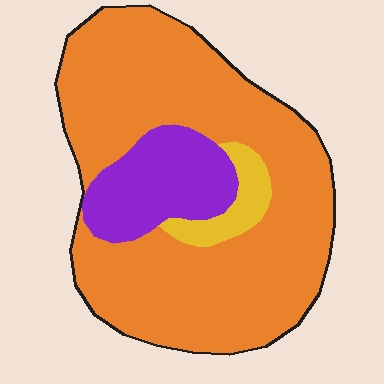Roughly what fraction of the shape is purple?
Purple covers 17% of the shape.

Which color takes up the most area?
Orange, at roughly 75%.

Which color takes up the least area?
Yellow, at roughly 5%.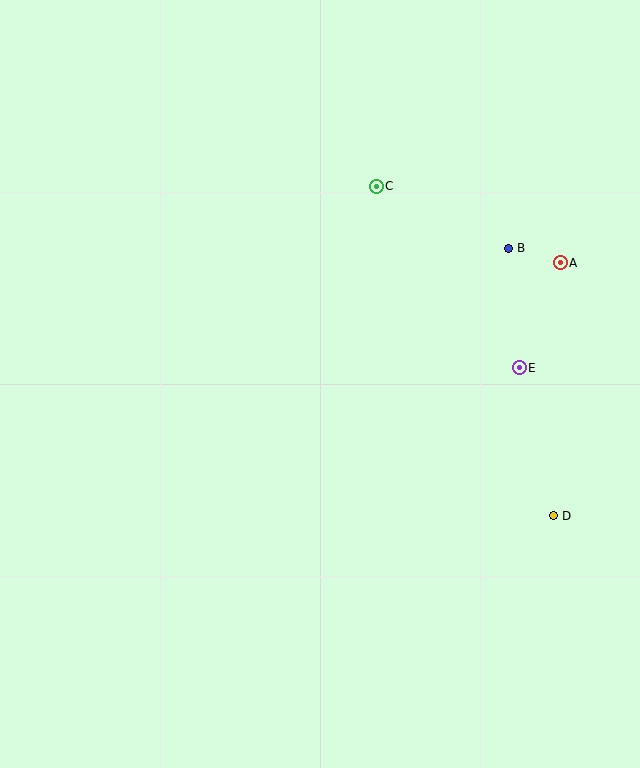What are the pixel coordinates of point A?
Point A is at (560, 263).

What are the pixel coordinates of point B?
Point B is at (508, 248).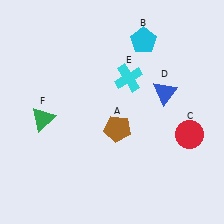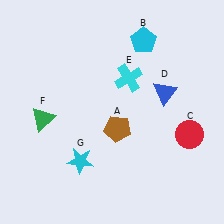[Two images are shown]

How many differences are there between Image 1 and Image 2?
There is 1 difference between the two images.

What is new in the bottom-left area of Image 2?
A cyan star (G) was added in the bottom-left area of Image 2.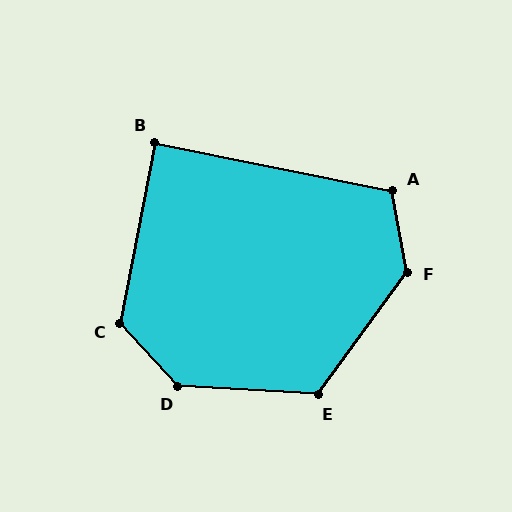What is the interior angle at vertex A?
Approximately 111 degrees (obtuse).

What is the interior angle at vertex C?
Approximately 126 degrees (obtuse).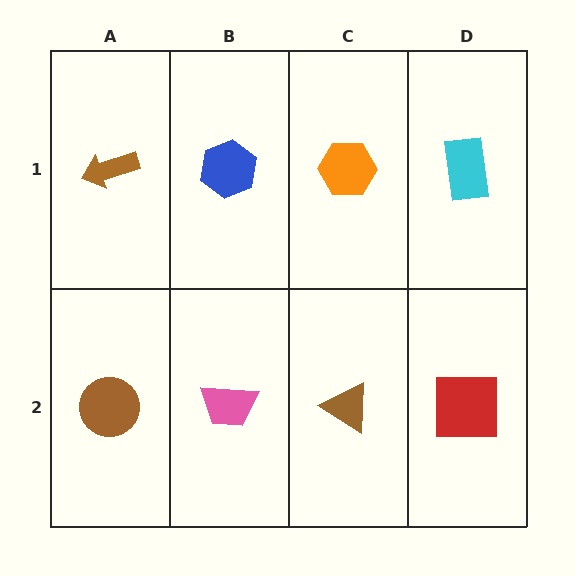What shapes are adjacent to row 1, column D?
A red square (row 2, column D), an orange hexagon (row 1, column C).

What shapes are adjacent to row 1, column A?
A brown circle (row 2, column A), a blue hexagon (row 1, column B).